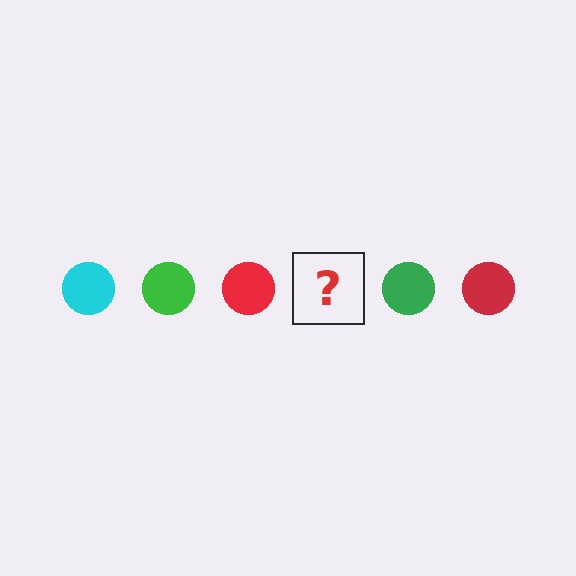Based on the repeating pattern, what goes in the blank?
The blank should be a cyan circle.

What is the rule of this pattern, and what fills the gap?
The rule is that the pattern cycles through cyan, green, red circles. The gap should be filled with a cyan circle.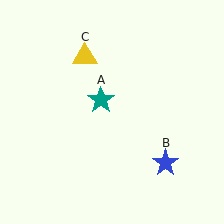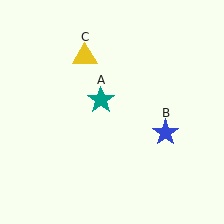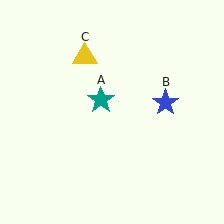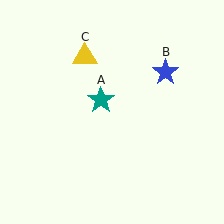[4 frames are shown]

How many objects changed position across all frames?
1 object changed position: blue star (object B).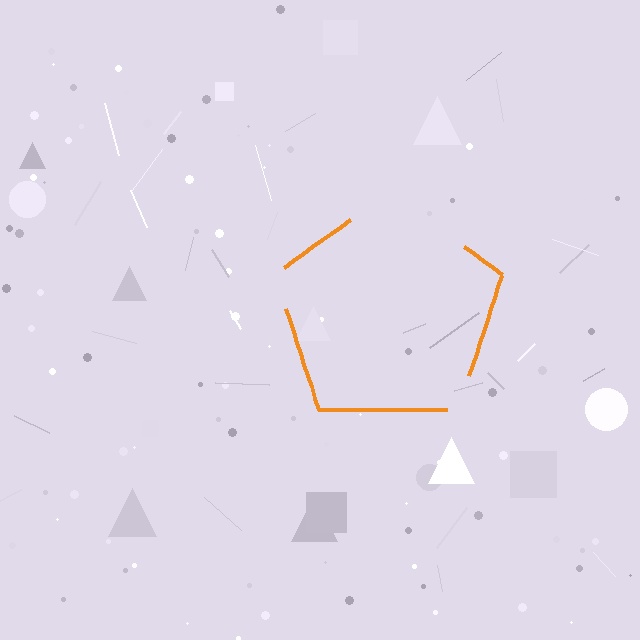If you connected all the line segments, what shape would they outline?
They would outline a pentagon.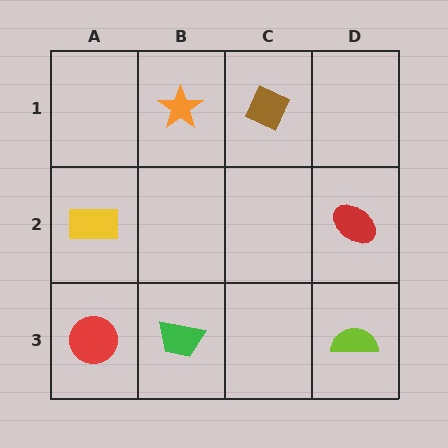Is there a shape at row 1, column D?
No, that cell is empty.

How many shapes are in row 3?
3 shapes.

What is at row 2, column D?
A red ellipse.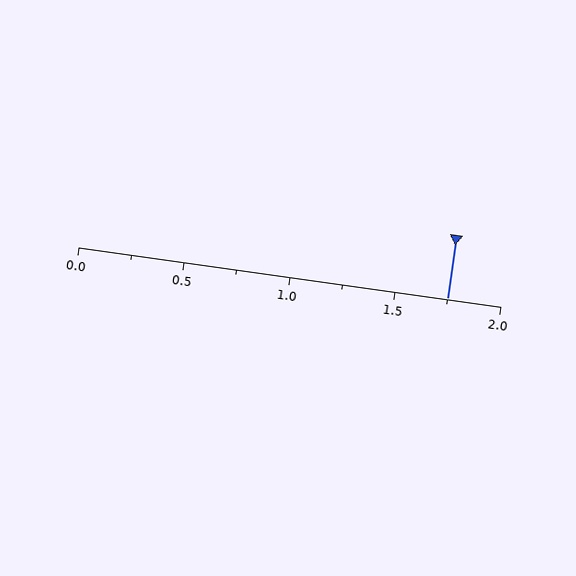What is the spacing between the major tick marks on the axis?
The major ticks are spaced 0.5 apart.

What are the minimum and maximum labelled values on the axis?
The axis runs from 0.0 to 2.0.